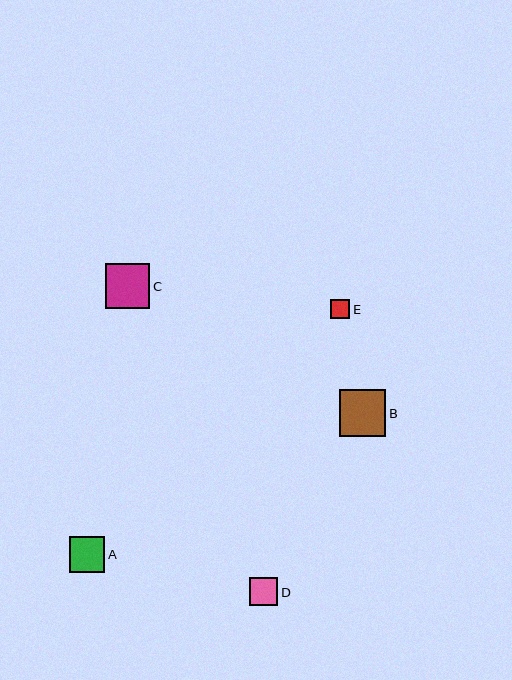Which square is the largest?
Square B is the largest with a size of approximately 47 pixels.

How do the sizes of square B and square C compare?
Square B and square C are approximately the same size.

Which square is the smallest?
Square E is the smallest with a size of approximately 19 pixels.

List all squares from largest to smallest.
From largest to smallest: B, C, A, D, E.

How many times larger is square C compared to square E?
Square C is approximately 2.3 times the size of square E.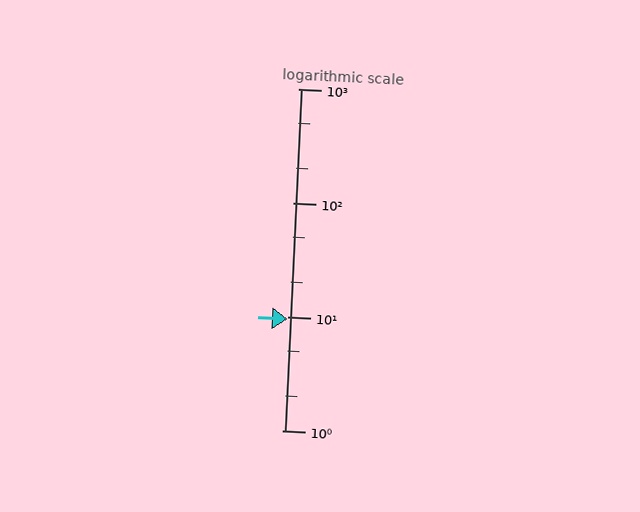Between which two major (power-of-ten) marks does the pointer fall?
The pointer is between 1 and 10.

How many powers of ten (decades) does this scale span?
The scale spans 3 decades, from 1 to 1000.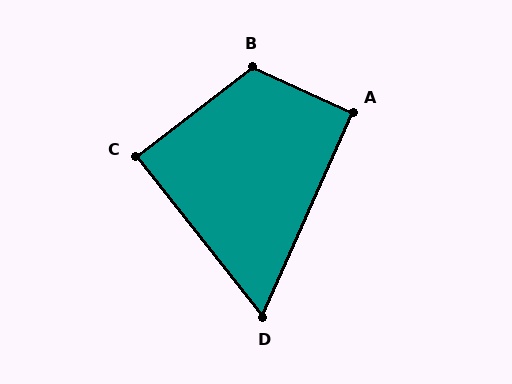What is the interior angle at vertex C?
Approximately 89 degrees (approximately right).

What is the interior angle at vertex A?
Approximately 91 degrees (approximately right).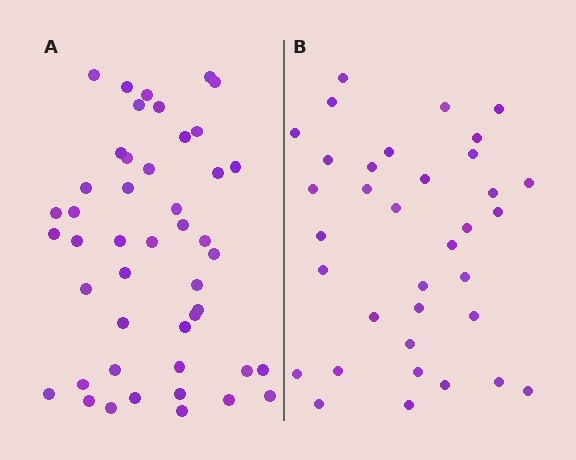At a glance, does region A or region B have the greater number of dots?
Region A (the left region) has more dots.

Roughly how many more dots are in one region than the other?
Region A has roughly 12 or so more dots than region B.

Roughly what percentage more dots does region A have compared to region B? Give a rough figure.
About 30% more.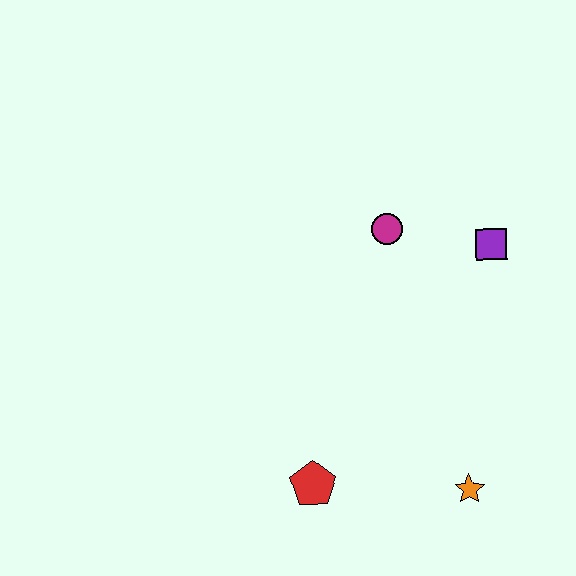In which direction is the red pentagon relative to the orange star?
The red pentagon is to the left of the orange star.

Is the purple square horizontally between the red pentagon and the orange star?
No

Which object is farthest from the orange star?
The magenta circle is farthest from the orange star.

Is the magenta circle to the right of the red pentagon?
Yes